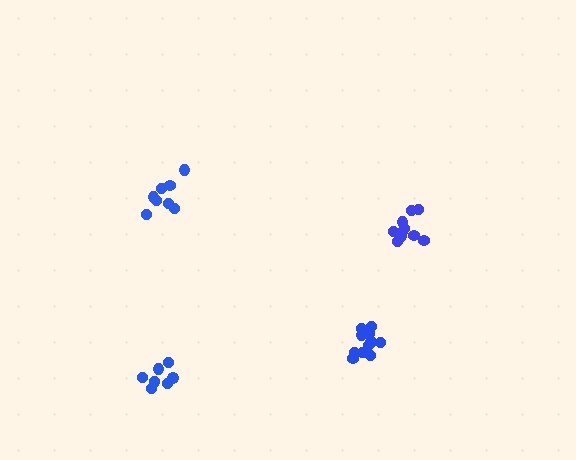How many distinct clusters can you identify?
There are 4 distinct clusters.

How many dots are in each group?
Group 1: 8 dots, Group 2: 11 dots, Group 3: 10 dots, Group 4: 8 dots (37 total).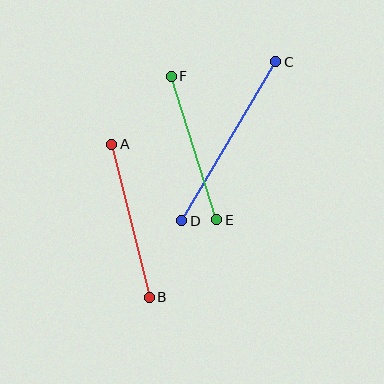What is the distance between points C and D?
The distance is approximately 185 pixels.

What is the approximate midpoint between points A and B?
The midpoint is at approximately (130, 221) pixels.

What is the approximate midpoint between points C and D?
The midpoint is at approximately (229, 141) pixels.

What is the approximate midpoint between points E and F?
The midpoint is at approximately (194, 148) pixels.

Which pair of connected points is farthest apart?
Points C and D are farthest apart.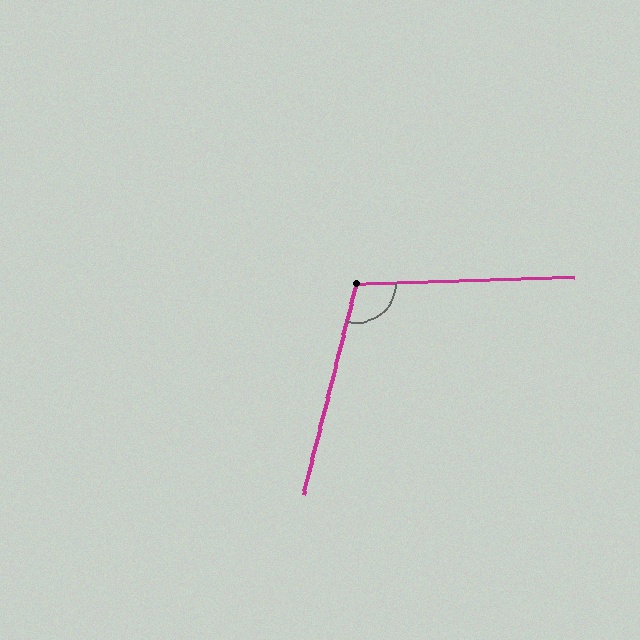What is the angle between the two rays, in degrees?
Approximately 106 degrees.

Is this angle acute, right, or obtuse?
It is obtuse.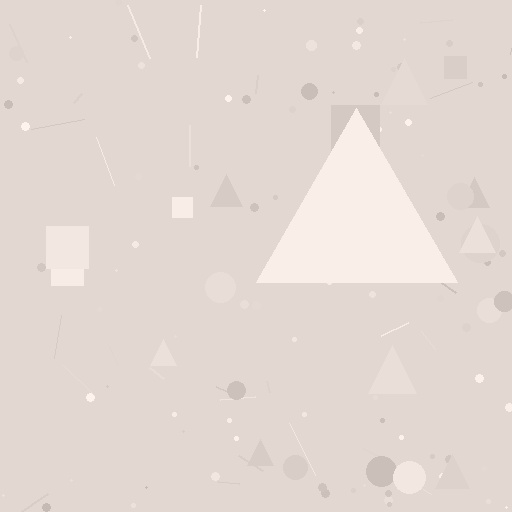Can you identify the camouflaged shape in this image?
The camouflaged shape is a triangle.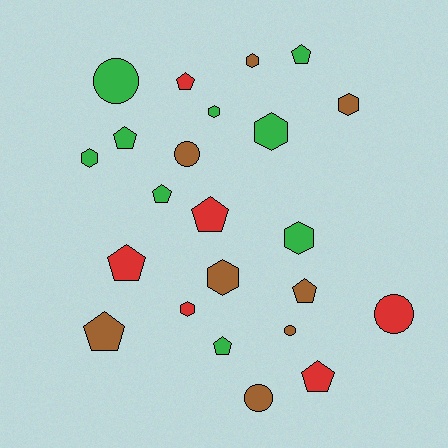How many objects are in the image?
There are 23 objects.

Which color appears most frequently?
Green, with 9 objects.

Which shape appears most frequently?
Pentagon, with 10 objects.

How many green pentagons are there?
There are 4 green pentagons.